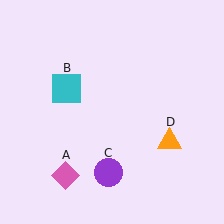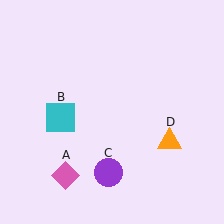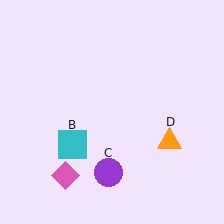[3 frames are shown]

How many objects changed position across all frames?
1 object changed position: cyan square (object B).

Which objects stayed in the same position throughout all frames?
Pink diamond (object A) and purple circle (object C) and orange triangle (object D) remained stationary.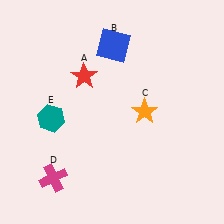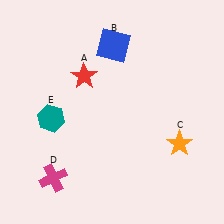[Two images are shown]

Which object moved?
The orange star (C) moved right.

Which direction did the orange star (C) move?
The orange star (C) moved right.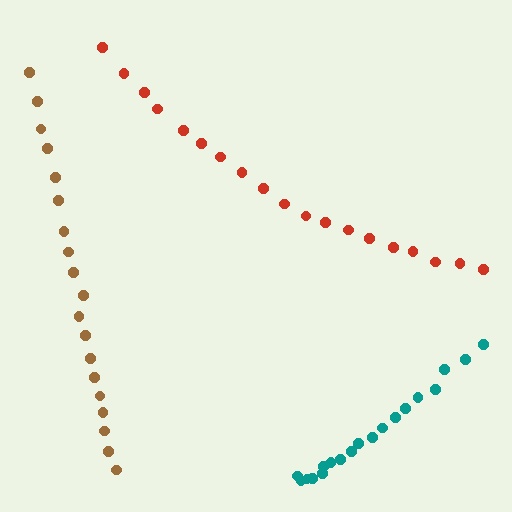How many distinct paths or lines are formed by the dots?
There are 3 distinct paths.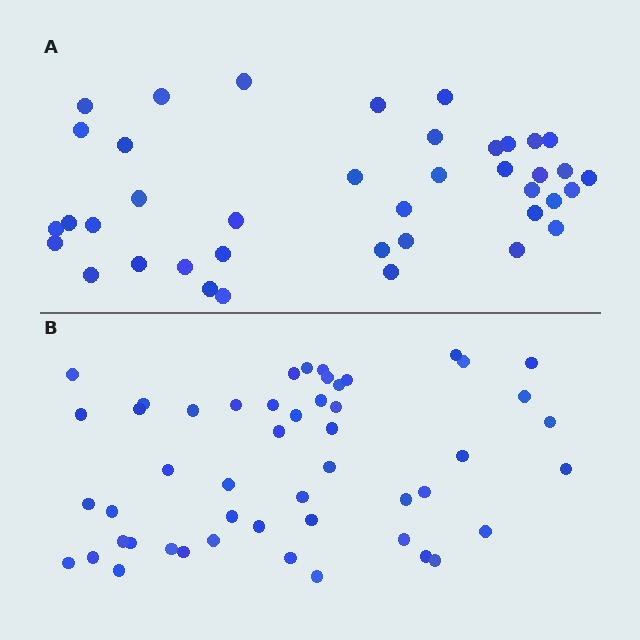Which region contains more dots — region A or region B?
Region B (the bottom region) has more dots.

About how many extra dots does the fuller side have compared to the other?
Region B has roughly 10 or so more dots than region A.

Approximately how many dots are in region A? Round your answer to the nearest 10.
About 40 dots.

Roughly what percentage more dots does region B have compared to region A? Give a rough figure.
About 25% more.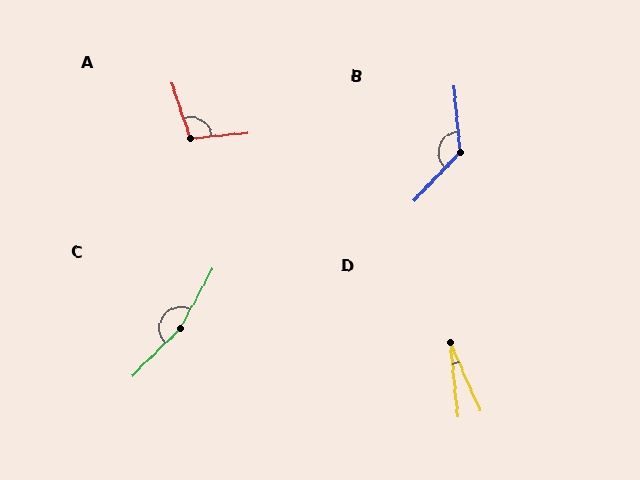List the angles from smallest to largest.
D (18°), A (104°), B (132°), C (163°).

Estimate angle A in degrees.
Approximately 104 degrees.